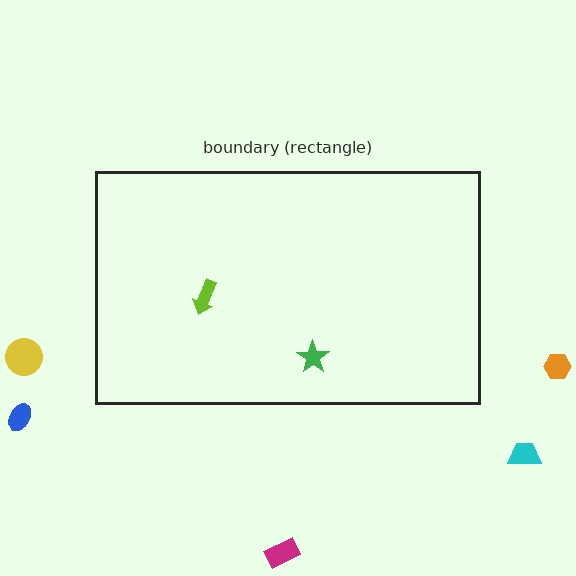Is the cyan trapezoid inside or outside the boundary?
Outside.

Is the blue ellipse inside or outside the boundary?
Outside.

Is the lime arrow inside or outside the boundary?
Inside.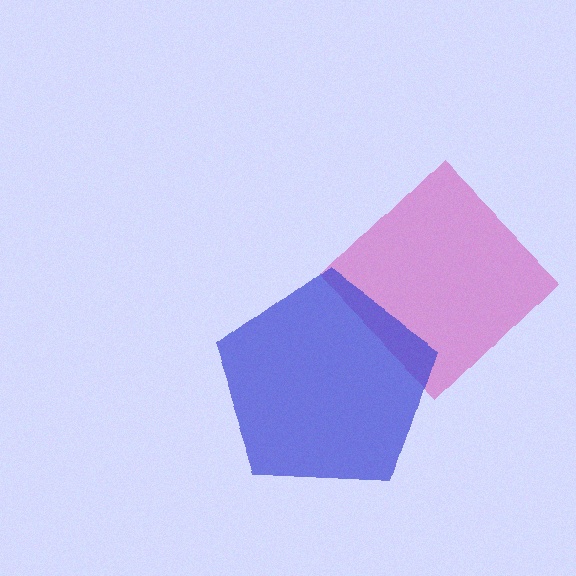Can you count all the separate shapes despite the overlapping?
Yes, there are 2 separate shapes.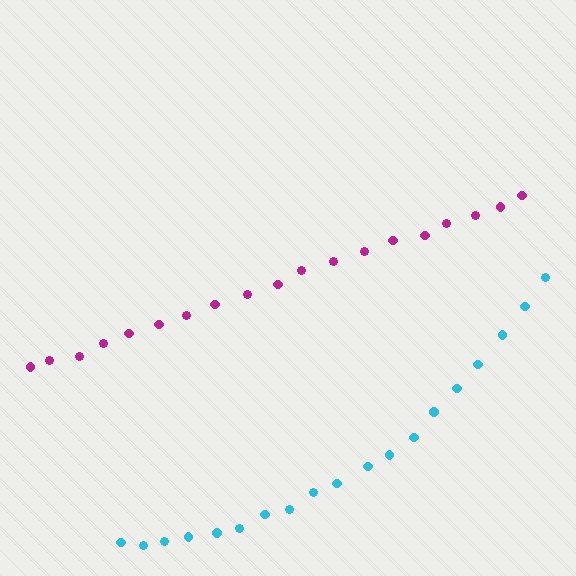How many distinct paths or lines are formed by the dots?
There are 2 distinct paths.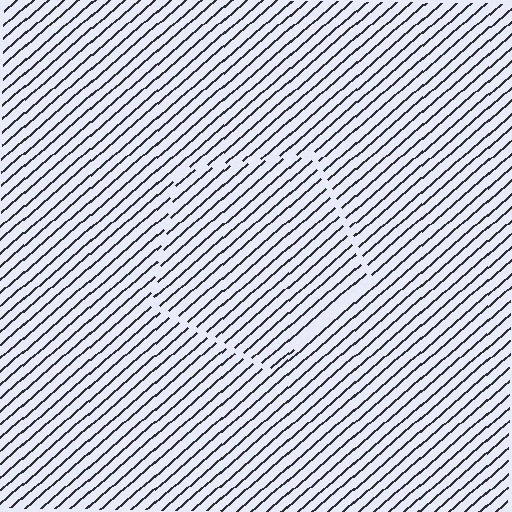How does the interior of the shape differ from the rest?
The interior of the shape contains the same grating, shifted by half a period — the contour is defined by the phase discontinuity where line-ends from the inner and outer gratings abut.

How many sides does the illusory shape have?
5 sides — the line-ends trace a pentagon.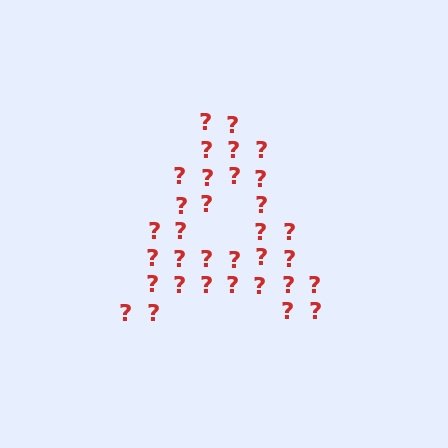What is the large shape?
The large shape is the letter A.